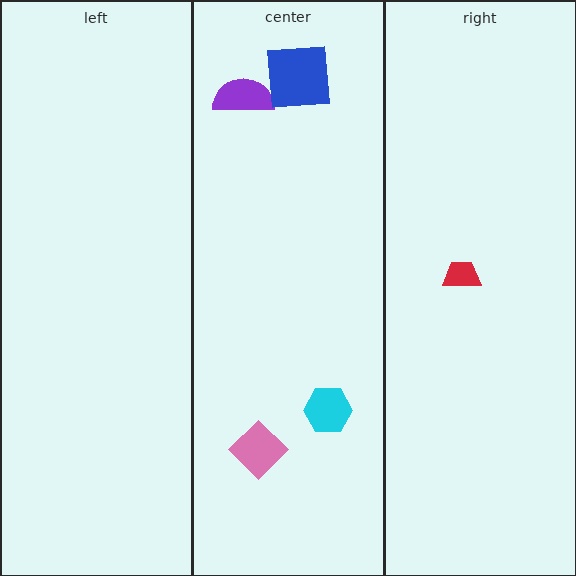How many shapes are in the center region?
4.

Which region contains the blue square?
The center region.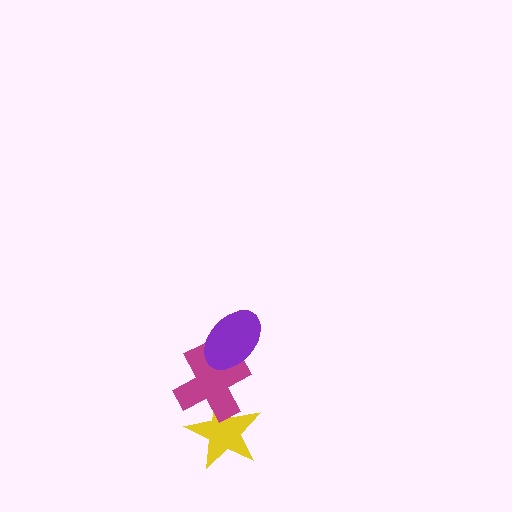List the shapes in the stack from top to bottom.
From top to bottom: the purple ellipse, the magenta cross, the yellow star.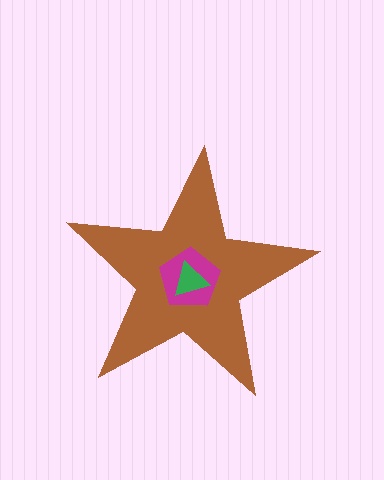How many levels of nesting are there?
3.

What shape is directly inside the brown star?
The magenta pentagon.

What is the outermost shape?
The brown star.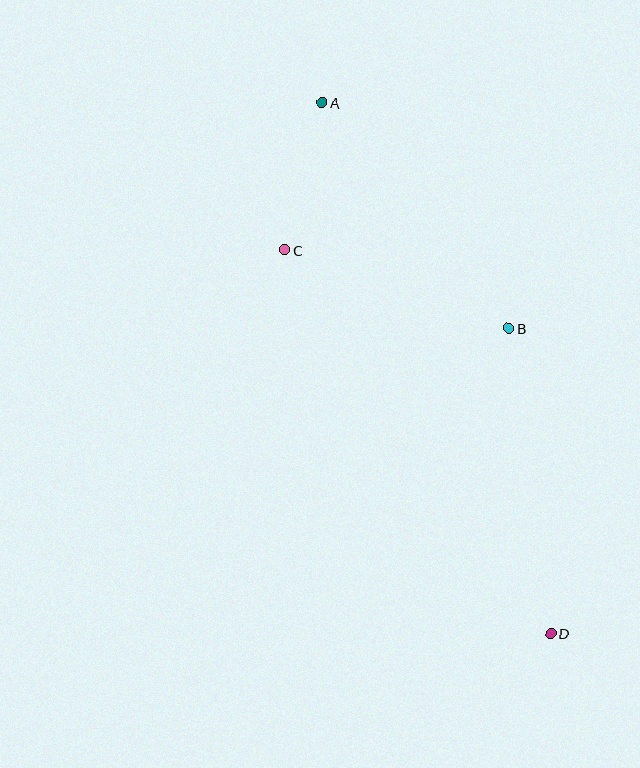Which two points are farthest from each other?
Points A and D are farthest from each other.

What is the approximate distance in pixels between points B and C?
The distance between B and C is approximately 237 pixels.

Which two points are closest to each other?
Points A and C are closest to each other.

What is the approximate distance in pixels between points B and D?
The distance between B and D is approximately 308 pixels.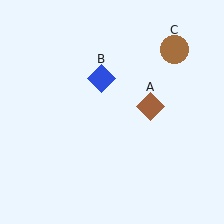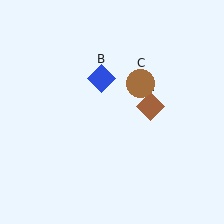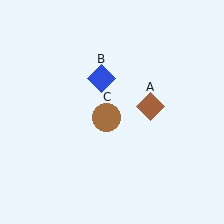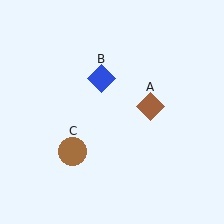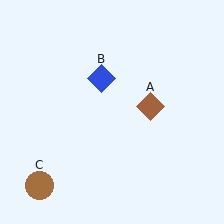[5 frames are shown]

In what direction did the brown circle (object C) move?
The brown circle (object C) moved down and to the left.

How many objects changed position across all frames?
1 object changed position: brown circle (object C).